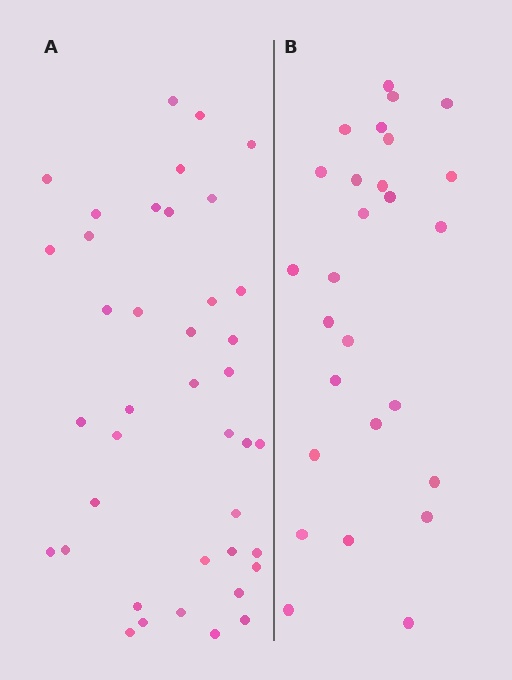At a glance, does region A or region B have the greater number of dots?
Region A (the left region) has more dots.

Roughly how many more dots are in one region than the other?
Region A has approximately 15 more dots than region B.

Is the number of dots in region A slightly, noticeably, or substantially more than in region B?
Region A has substantially more. The ratio is roughly 1.5 to 1.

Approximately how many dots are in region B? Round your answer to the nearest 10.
About 30 dots. (The exact count is 27, which rounds to 30.)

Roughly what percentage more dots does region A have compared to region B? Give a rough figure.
About 50% more.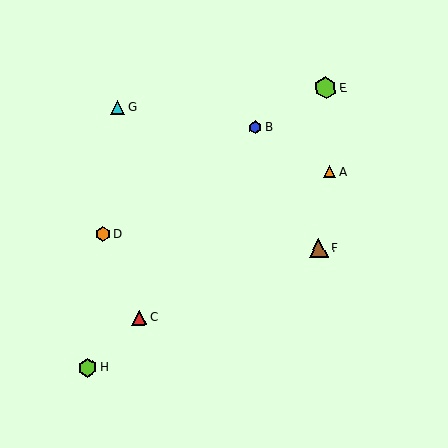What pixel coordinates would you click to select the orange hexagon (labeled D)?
Click at (103, 234) to select the orange hexagon D.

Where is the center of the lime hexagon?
The center of the lime hexagon is at (326, 88).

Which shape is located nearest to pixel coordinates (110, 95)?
The cyan triangle (labeled G) at (118, 107) is nearest to that location.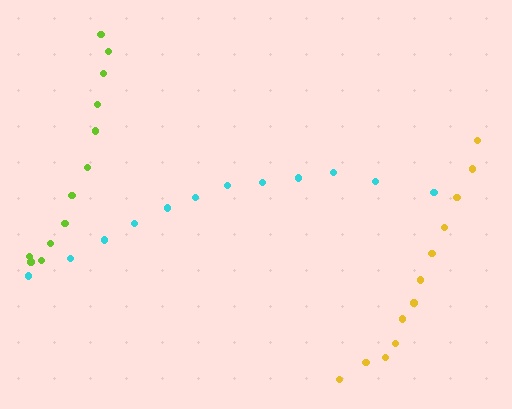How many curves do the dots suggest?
There are 3 distinct paths.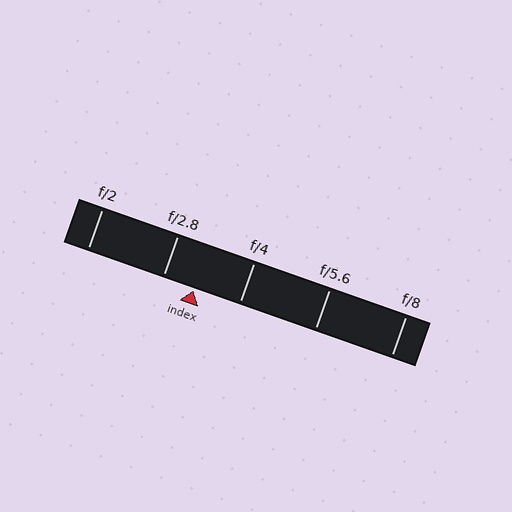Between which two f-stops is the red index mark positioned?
The index mark is between f/2.8 and f/4.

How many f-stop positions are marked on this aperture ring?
There are 5 f-stop positions marked.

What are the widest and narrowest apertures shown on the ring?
The widest aperture shown is f/2 and the narrowest is f/8.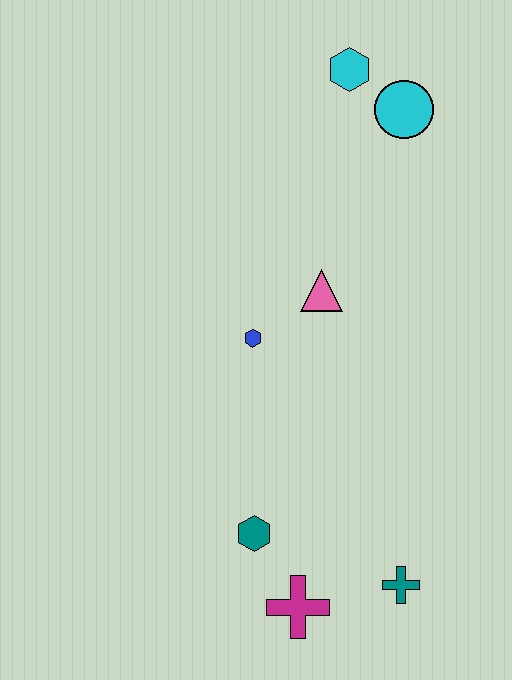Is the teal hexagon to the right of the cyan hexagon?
No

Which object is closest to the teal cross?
The magenta cross is closest to the teal cross.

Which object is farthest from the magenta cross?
The cyan hexagon is farthest from the magenta cross.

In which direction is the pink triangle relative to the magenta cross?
The pink triangle is above the magenta cross.